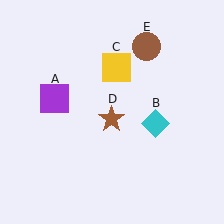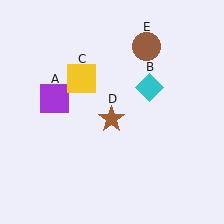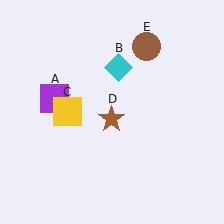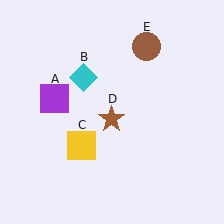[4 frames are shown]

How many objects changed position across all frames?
2 objects changed position: cyan diamond (object B), yellow square (object C).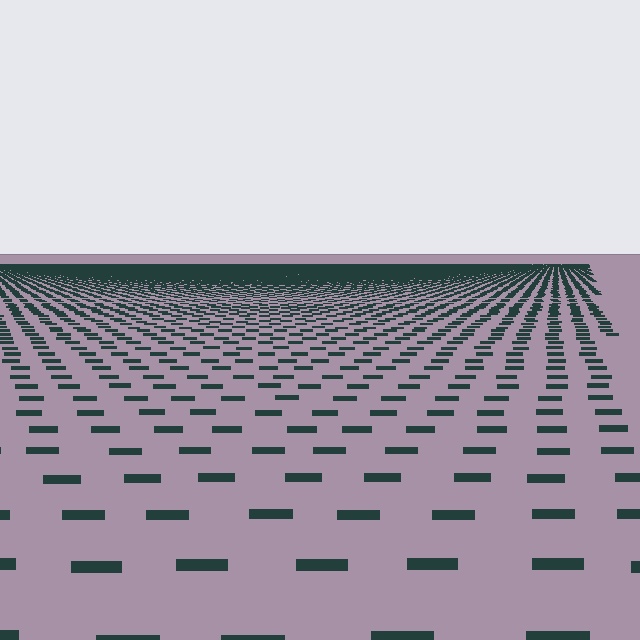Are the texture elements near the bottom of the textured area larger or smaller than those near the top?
Larger. Near the bottom, elements are closer to the viewer and appear at a bigger on-screen size.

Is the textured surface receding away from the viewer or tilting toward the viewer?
The surface is receding away from the viewer. Texture elements get smaller and denser toward the top.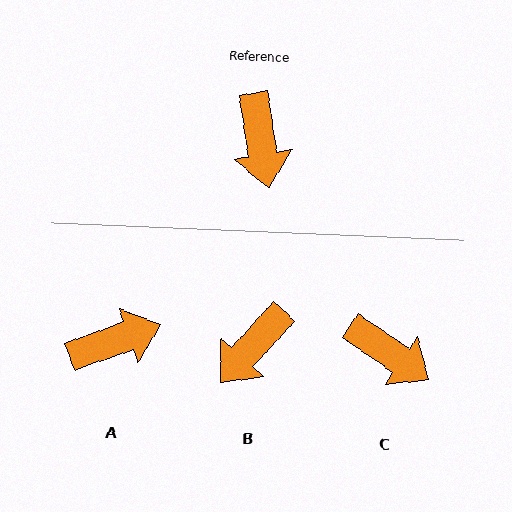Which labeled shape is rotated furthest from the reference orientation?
A, about 100 degrees away.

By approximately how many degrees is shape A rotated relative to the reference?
Approximately 100 degrees counter-clockwise.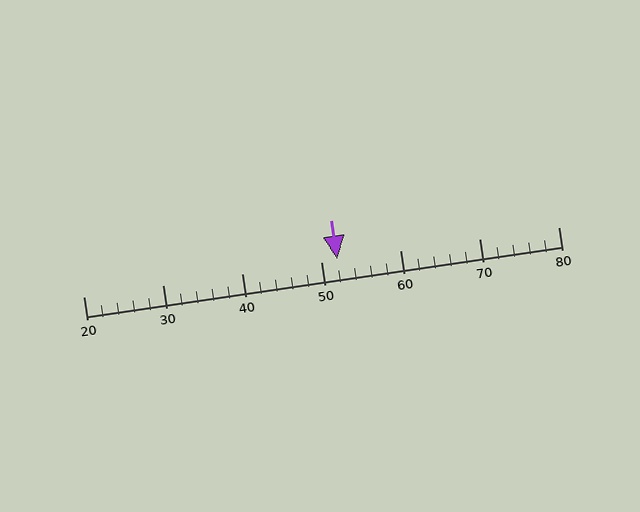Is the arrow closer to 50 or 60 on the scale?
The arrow is closer to 50.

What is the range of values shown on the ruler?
The ruler shows values from 20 to 80.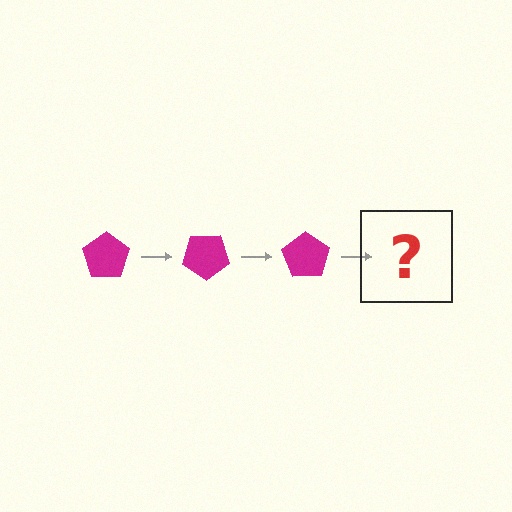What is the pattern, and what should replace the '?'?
The pattern is that the pentagon rotates 35 degrees each step. The '?' should be a magenta pentagon rotated 105 degrees.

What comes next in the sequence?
The next element should be a magenta pentagon rotated 105 degrees.